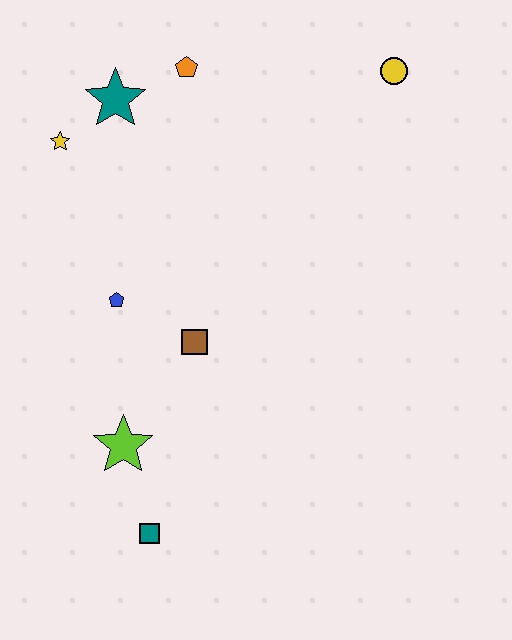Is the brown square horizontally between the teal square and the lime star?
No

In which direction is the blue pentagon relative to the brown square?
The blue pentagon is to the left of the brown square.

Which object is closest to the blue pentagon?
The brown square is closest to the blue pentagon.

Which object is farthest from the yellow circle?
The teal square is farthest from the yellow circle.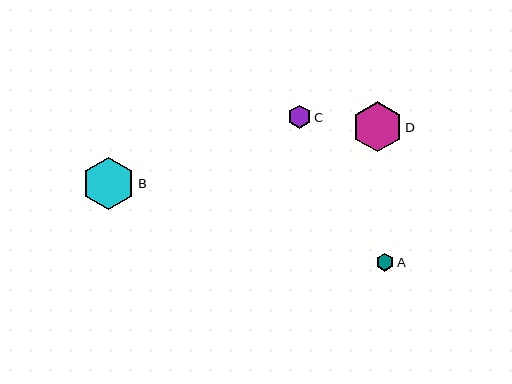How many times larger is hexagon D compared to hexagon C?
Hexagon D is approximately 2.2 times the size of hexagon C.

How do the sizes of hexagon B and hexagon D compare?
Hexagon B and hexagon D are approximately the same size.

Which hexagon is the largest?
Hexagon B is the largest with a size of approximately 53 pixels.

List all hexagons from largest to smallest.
From largest to smallest: B, D, C, A.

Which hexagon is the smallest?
Hexagon A is the smallest with a size of approximately 18 pixels.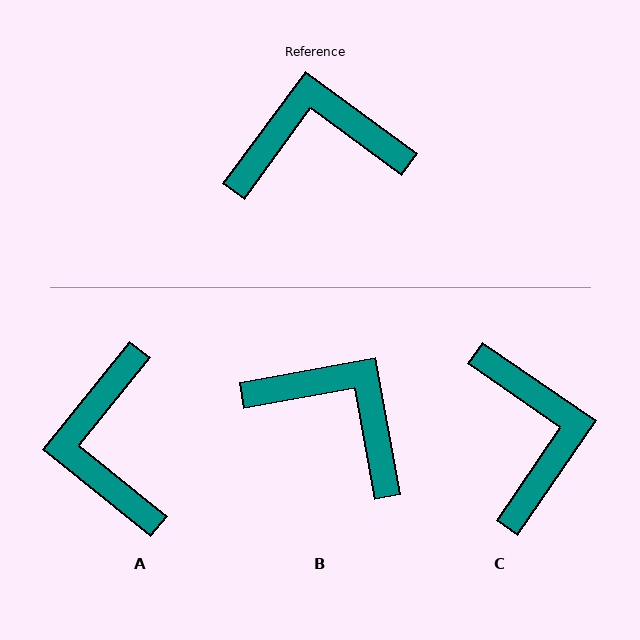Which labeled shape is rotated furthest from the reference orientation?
C, about 88 degrees away.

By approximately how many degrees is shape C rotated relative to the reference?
Approximately 88 degrees clockwise.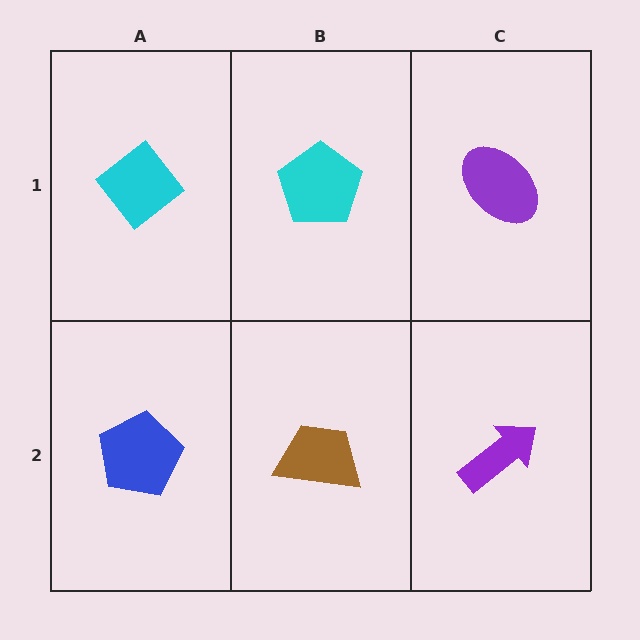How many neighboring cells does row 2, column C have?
2.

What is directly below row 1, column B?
A brown trapezoid.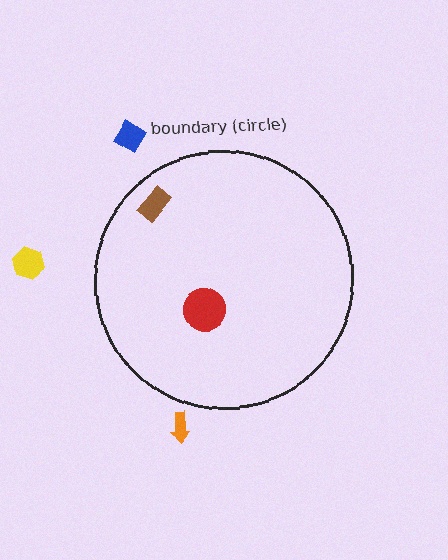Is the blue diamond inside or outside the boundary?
Outside.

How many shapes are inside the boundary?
2 inside, 3 outside.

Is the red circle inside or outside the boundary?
Inside.